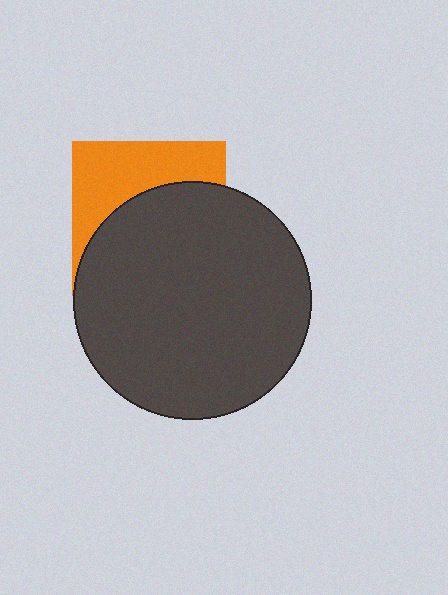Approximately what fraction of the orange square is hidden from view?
Roughly 60% of the orange square is hidden behind the dark gray circle.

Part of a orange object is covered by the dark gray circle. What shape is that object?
It is a square.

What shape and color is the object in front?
The object in front is a dark gray circle.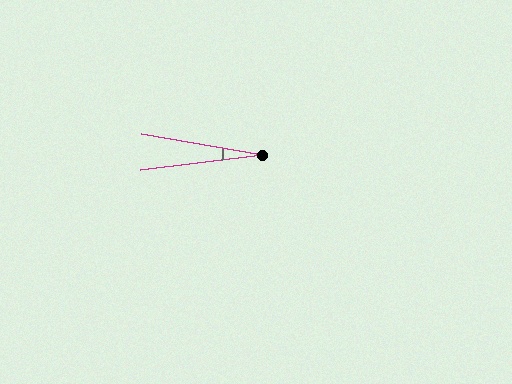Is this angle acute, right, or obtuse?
It is acute.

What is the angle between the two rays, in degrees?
Approximately 17 degrees.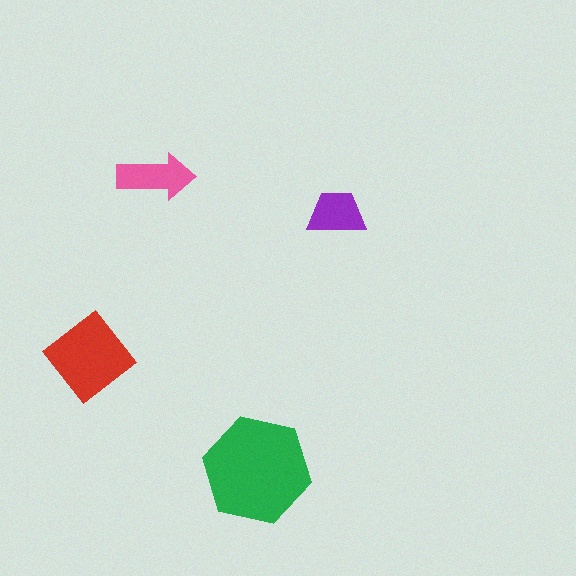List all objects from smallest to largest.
The purple trapezoid, the pink arrow, the red diamond, the green hexagon.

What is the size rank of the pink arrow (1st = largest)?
3rd.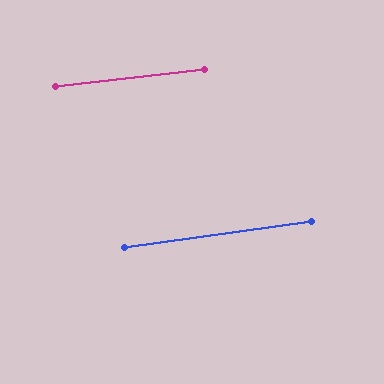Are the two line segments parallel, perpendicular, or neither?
Parallel — their directions differ by only 1.2°.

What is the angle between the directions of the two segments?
Approximately 1 degree.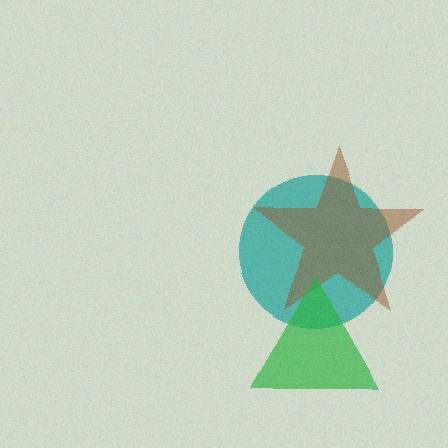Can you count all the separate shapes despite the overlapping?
Yes, there are 3 separate shapes.